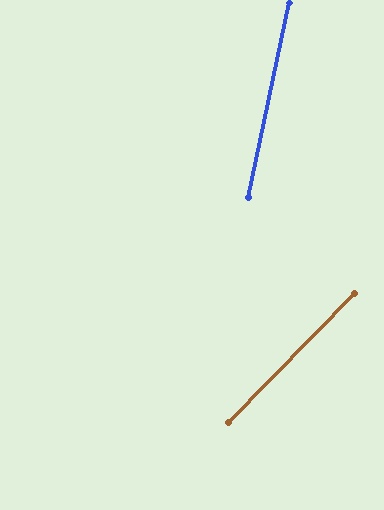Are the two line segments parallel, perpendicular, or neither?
Neither parallel nor perpendicular — they differ by about 33°.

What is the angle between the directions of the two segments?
Approximately 33 degrees.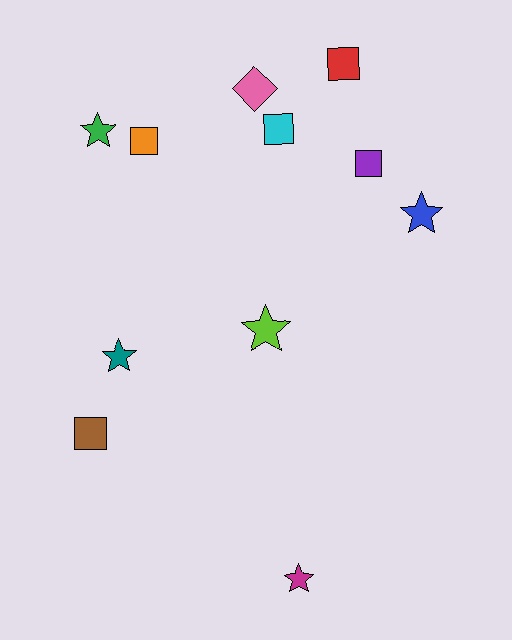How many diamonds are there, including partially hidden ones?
There is 1 diamond.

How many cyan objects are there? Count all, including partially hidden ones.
There is 1 cyan object.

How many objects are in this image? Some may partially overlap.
There are 11 objects.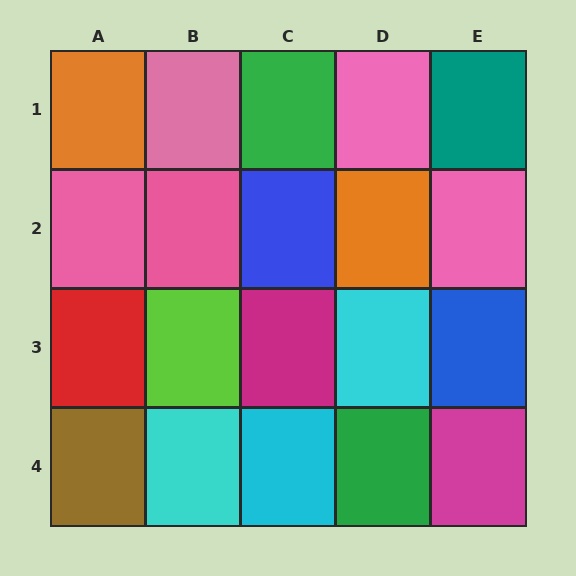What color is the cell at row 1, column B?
Pink.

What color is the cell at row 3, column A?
Red.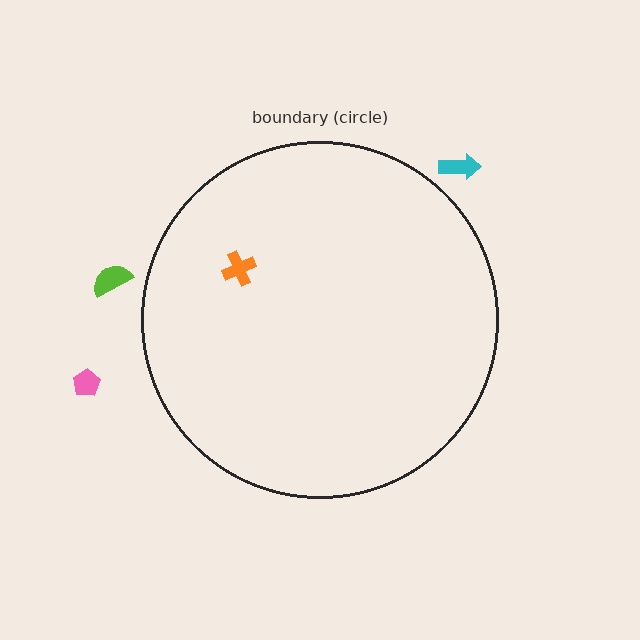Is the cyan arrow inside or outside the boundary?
Outside.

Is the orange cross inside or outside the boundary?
Inside.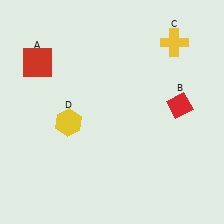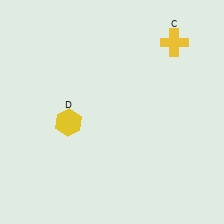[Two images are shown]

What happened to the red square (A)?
The red square (A) was removed in Image 2. It was in the top-left area of Image 1.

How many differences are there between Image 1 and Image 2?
There are 2 differences between the two images.